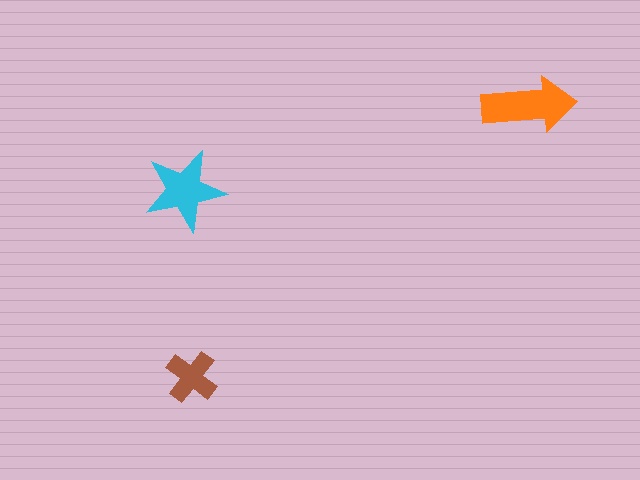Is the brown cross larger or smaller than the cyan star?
Smaller.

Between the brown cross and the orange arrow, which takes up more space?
The orange arrow.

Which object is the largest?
The orange arrow.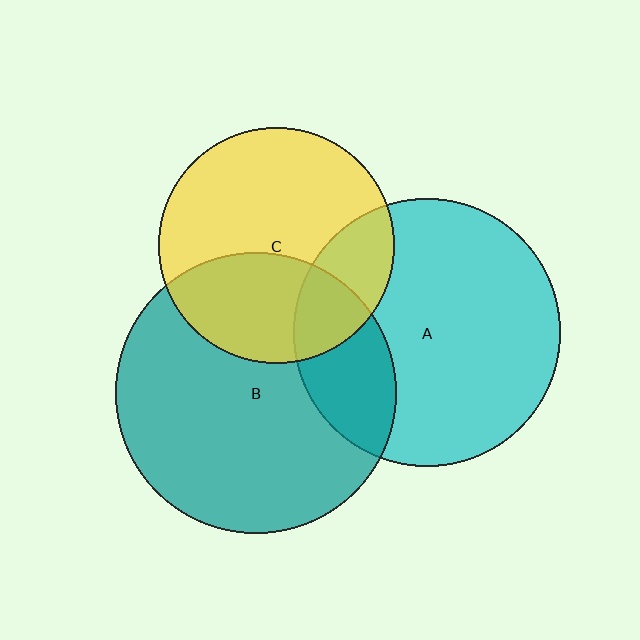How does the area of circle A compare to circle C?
Approximately 1.3 times.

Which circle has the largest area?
Circle B (teal).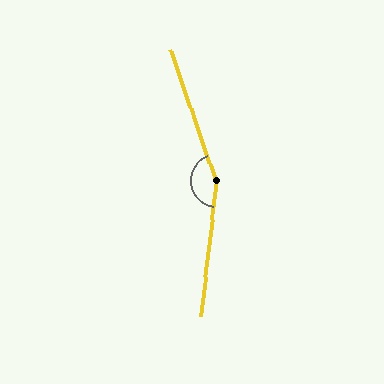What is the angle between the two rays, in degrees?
Approximately 154 degrees.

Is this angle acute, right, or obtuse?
It is obtuse.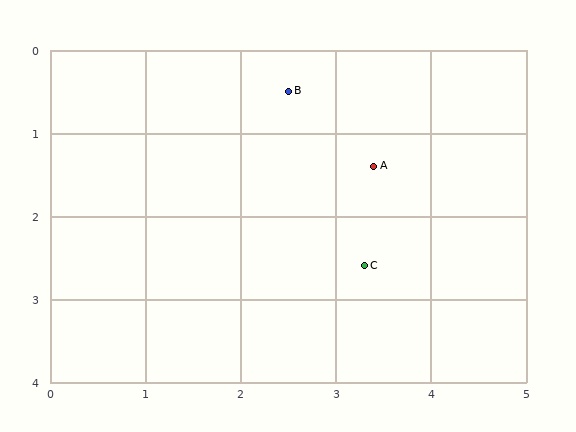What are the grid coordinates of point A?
Point A is at approximately (3.4, 1.4).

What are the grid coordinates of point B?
Point B is at approximately (2.5, 0.5).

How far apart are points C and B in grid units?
Points C and B are about 2.2 grid units apart.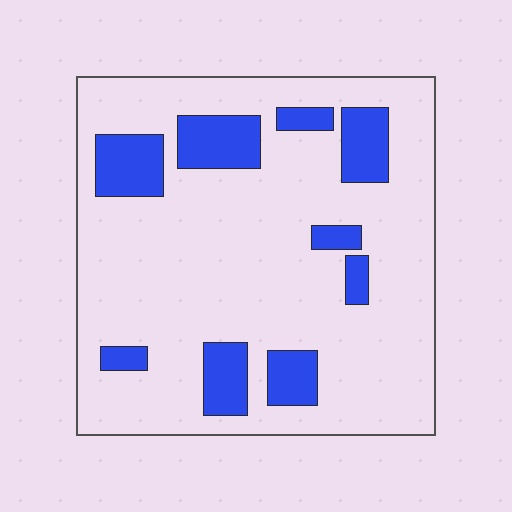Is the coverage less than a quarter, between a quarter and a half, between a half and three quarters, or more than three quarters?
Less than a quarter.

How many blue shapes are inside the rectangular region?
9.